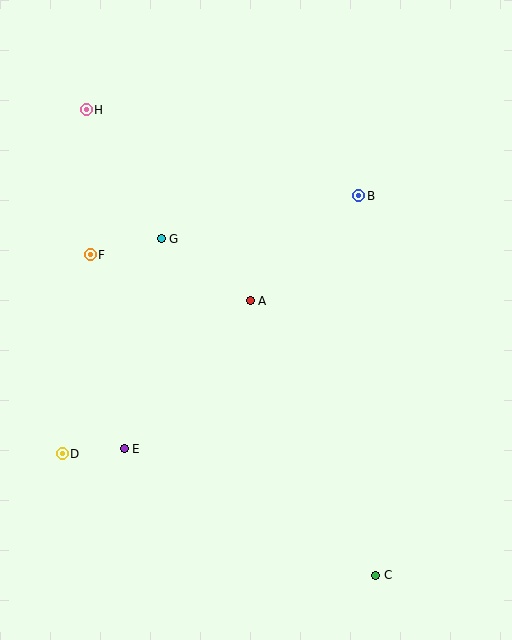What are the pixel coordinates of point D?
Point D is at (62, 454).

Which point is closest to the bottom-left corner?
Point D is closest to the bottom-left corner.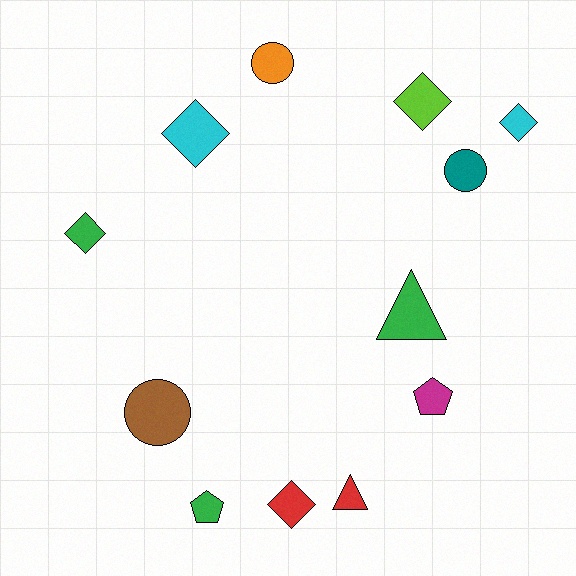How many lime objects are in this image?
There is 1 lime object.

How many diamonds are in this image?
There are 5 diamonds.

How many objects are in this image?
There are 12 objects.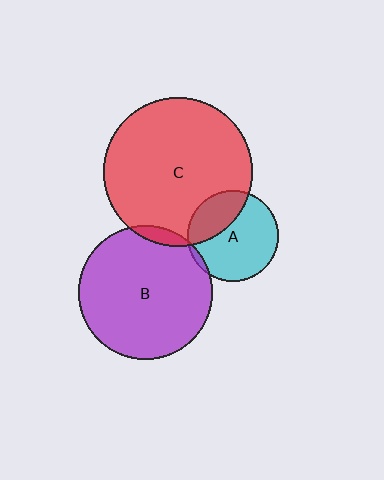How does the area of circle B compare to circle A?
Approximately 2.2 times.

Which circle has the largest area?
Circle C (red).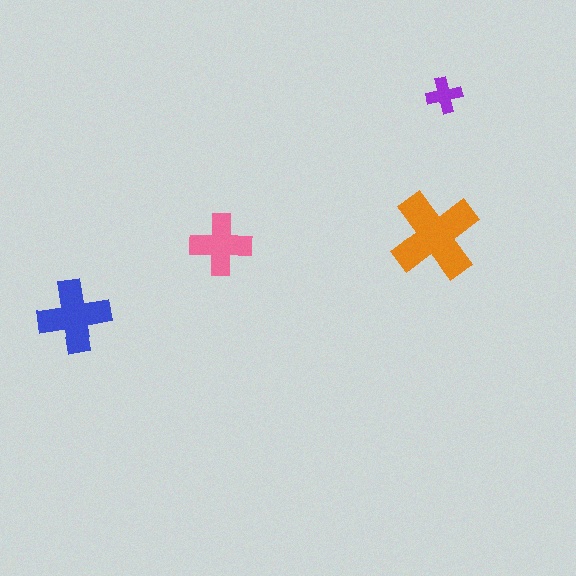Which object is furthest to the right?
The purple cross is rightmost.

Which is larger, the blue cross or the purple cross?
The blue one.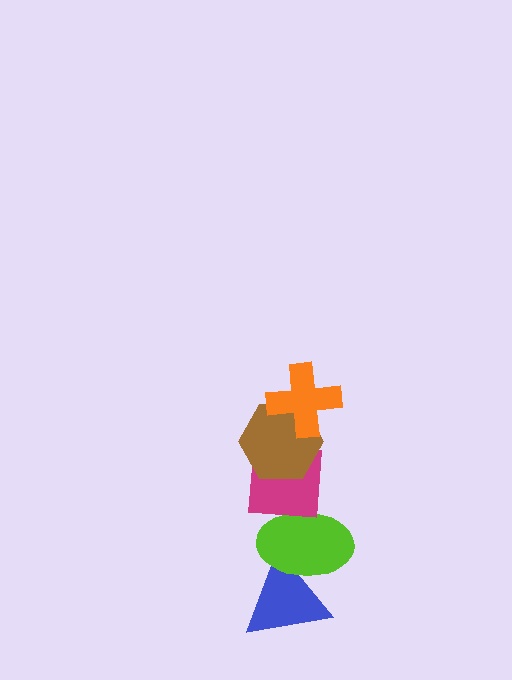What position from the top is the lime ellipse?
The lime ellipse is 4th from the top.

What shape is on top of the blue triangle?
The lime ellipse is on top of the blue triangle.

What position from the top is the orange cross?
The orange cross is 1st from the top.